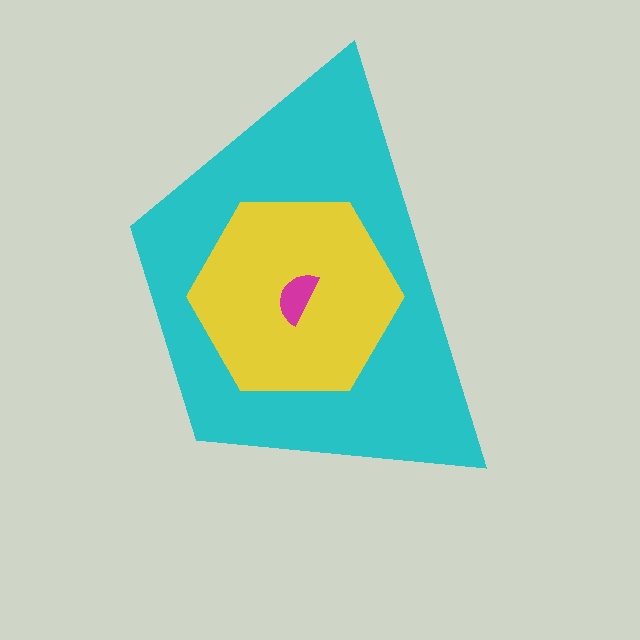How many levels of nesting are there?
3.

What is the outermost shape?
The cyan trapezoid.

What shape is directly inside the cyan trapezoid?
The yellow hexagon.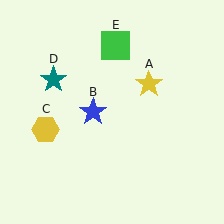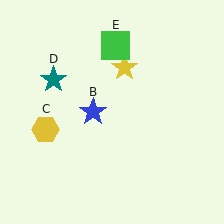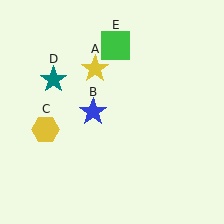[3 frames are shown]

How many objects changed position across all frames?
1 object changed position: yellow star (object A).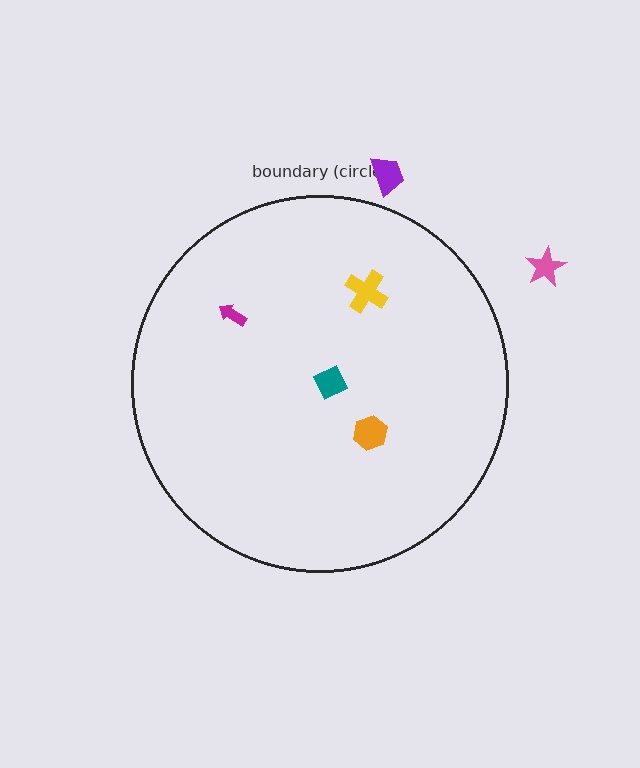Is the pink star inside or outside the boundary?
Outside.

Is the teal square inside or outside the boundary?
Inside.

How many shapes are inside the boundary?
4 inside, 2 outside.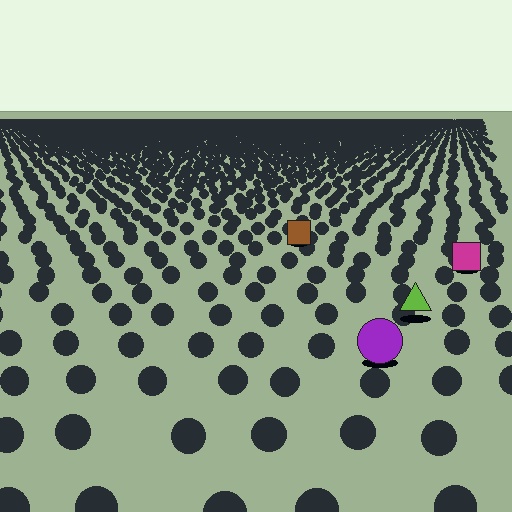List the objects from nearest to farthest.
From nearest to farthest: the purple circle, the lime triangle, the magenta square, the brown square.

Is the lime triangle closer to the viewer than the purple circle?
No. The purple circle is closer — you can tell from the texture gradient: the ground texture is coarser near it.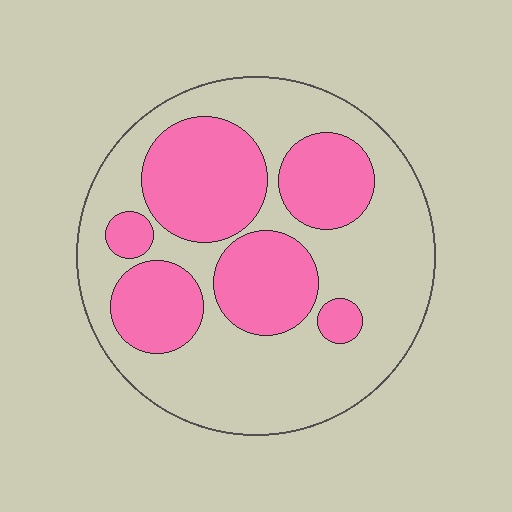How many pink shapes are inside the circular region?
6.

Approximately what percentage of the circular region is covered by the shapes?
Approximately 40%.